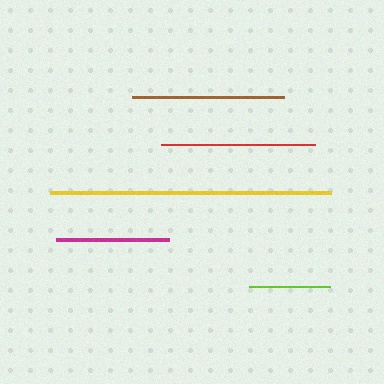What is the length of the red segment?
The red segment is approximately 155 pixels long.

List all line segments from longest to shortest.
From longest to shortest: yellow, red, brown, magenta, lime.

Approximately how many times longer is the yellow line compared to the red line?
The yellow line is approximately 1.8 times the length of the red line.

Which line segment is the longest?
The yellow line is the longest at approximately 281 pixels.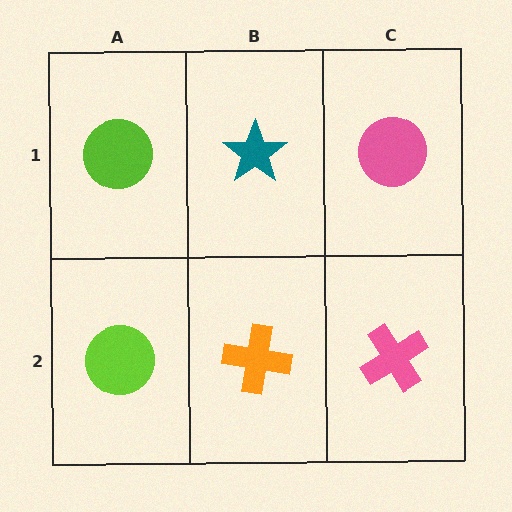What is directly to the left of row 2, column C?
An orange cross.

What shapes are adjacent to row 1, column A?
A lime circle (row 2, column A), a teal star (row 1, column B).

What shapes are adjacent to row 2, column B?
A teal star (row 1, column B), a lime circle (row 2, column A), a pink cross (row 2, column C).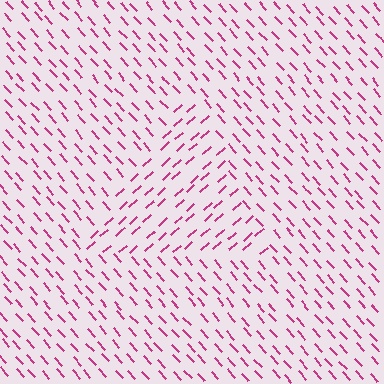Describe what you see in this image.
The image is filled with small magenta line segments. A triangle region in the image has lines oriented differently from the surrounding lines, creating a visible texture boundary.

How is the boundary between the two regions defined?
The boundary is defined purely by a change in line orientation (approximately 90 degrees difference). All lines are the same color and thickness.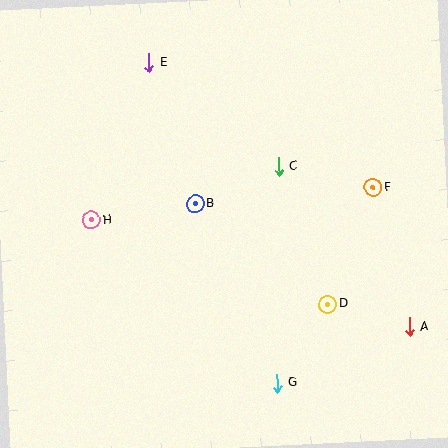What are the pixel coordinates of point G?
Point G is at (277, 383).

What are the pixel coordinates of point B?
Point B is at (195, 204).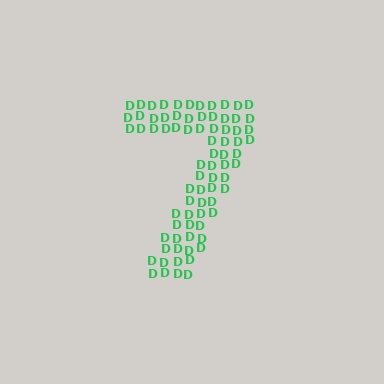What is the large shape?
The large shape is the digit 7.